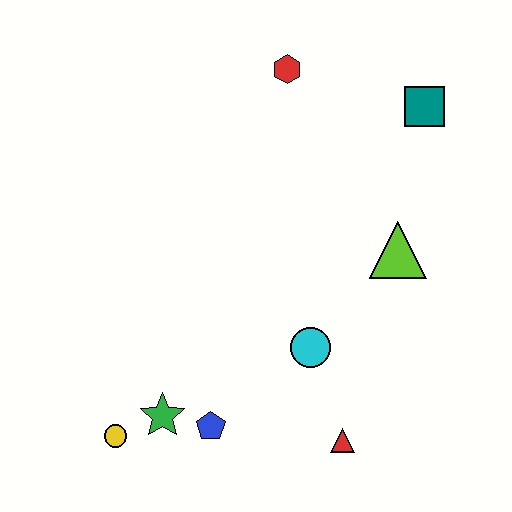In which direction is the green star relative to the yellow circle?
The green star is to the right of the yellow circle.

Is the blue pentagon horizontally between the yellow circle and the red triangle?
Yes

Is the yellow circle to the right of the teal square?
No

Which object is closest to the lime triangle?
The cyan circle is closest to the lime triangle.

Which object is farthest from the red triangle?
The red hexagon is farthest from the red triangle.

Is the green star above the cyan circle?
No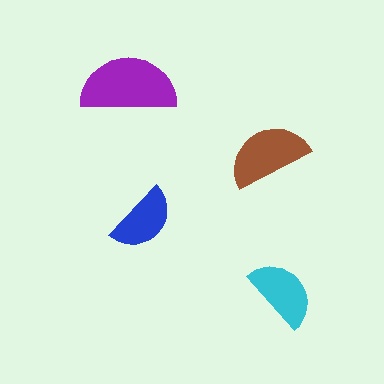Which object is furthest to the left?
The purple semicircle is leftmost.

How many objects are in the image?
There are 4 objects in the image.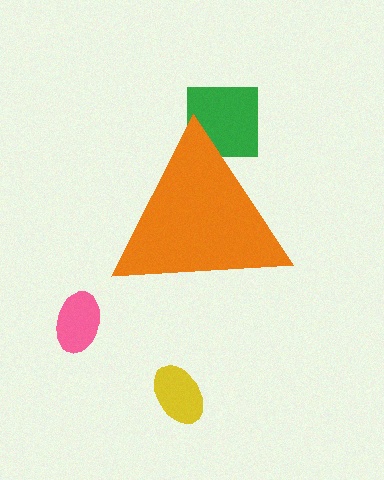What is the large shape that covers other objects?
An orange triangle.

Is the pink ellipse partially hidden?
No, the pink ellipse is fully visible.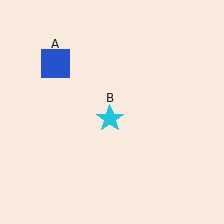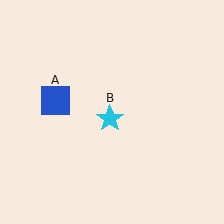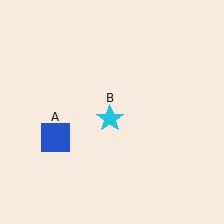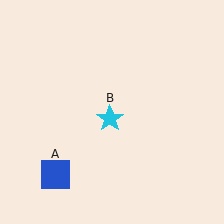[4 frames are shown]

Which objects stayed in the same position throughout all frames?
Cyan star (object B) remained stationary.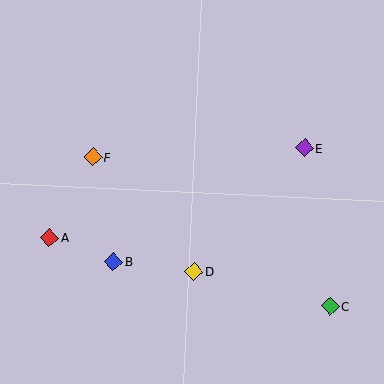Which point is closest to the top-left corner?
Point F is closest to the top-left corner.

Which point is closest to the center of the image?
Point D at (194, 271) is closest to the center.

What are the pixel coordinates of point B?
Point B is at (113, 262).